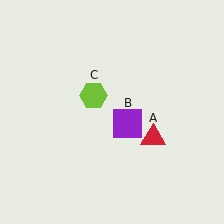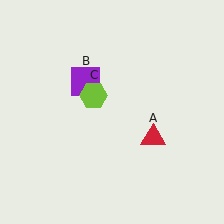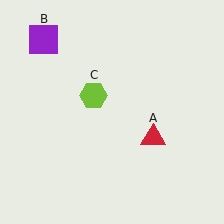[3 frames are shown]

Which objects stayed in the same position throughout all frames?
Red triangle (object A) and lime hexagon (object C) remained stationary.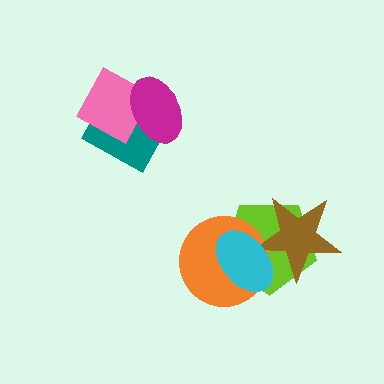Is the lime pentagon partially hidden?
Yes, it is partially covered by another shape.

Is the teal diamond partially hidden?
Yes, it is partially covered by another shape.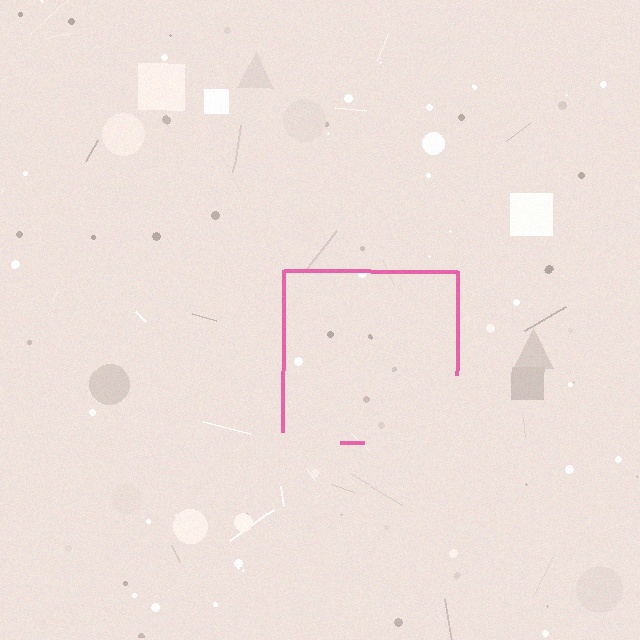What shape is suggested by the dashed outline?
The dashed outline suggests a square.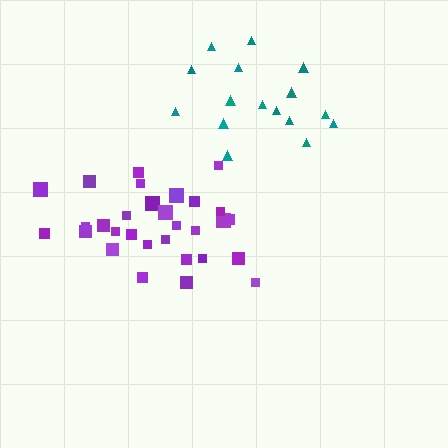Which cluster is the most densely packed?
Purple.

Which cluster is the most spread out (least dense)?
Teal.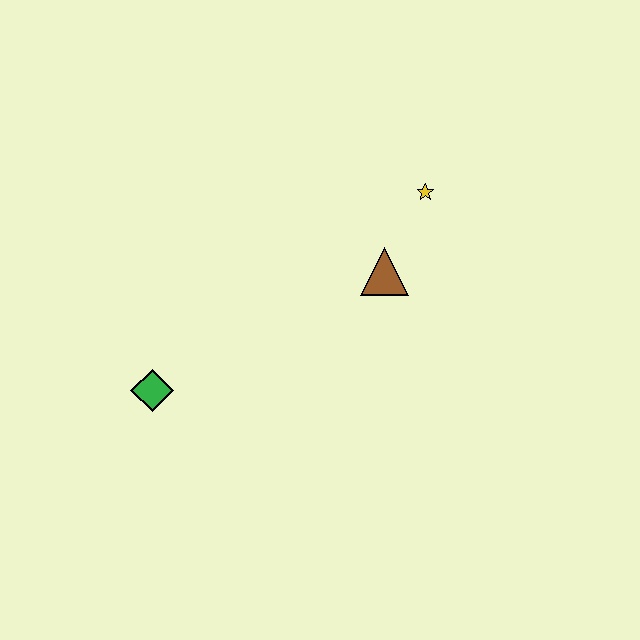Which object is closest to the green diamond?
The brown triangle is closest to the green diamond.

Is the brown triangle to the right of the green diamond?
Yes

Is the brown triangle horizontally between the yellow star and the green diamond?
Yes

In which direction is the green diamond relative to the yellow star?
The green diamond is to the left of the yellow star.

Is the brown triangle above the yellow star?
No